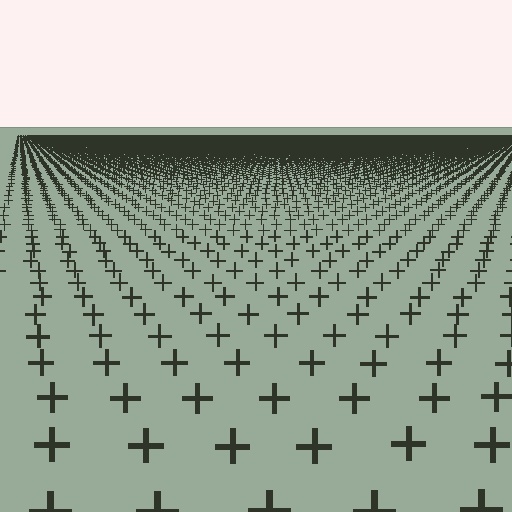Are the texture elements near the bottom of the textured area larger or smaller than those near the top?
Larger. Near the bottom, elements are closer to the viewer and appear at a bigger on-screen size.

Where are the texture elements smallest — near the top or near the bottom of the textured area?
Near the top.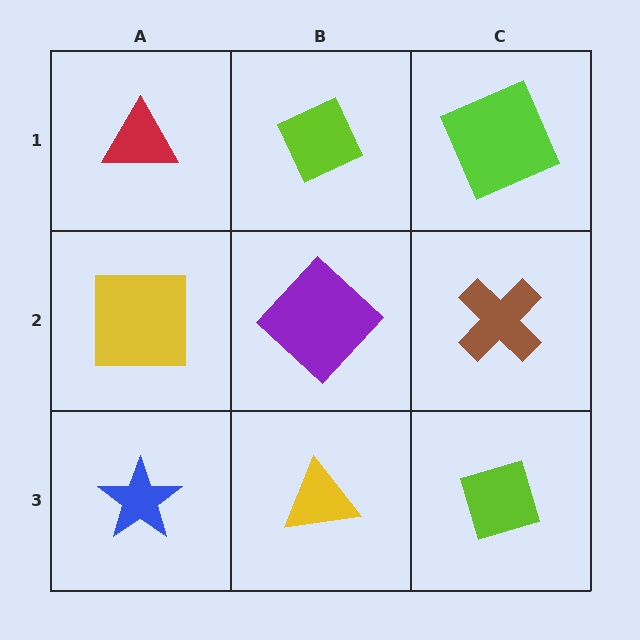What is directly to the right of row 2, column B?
A brown cross.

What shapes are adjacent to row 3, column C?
A brown cross (row 2, column C), a yellow triangle (row 3, column B).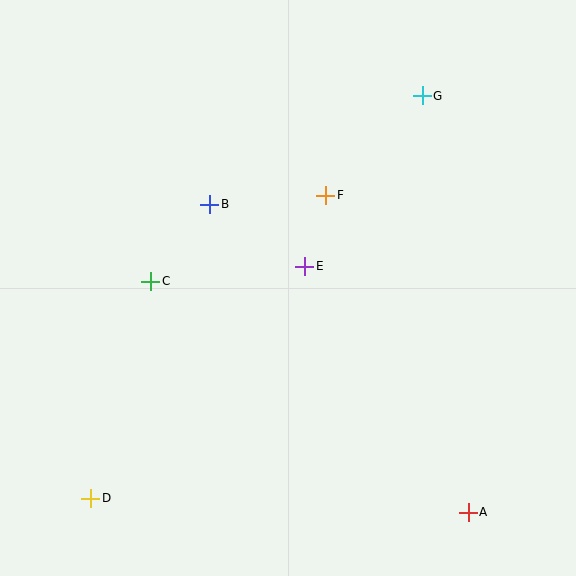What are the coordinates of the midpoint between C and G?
The midpoint between C and G is at (286, 189).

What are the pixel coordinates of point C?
Point C is at (151, 281).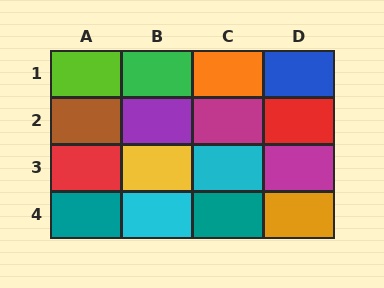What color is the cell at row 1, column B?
Green.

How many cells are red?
2 cells are red.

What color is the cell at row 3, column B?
Yellow.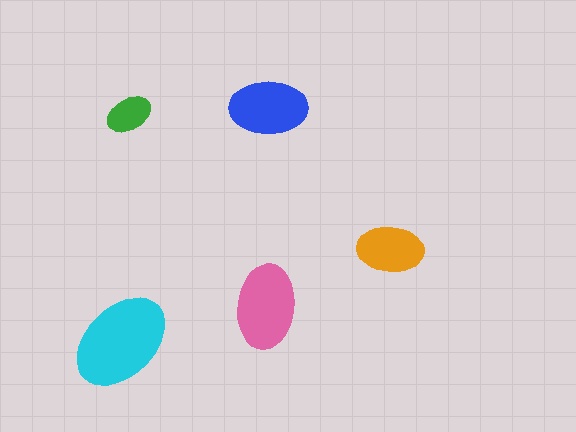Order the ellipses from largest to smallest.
the cyan one, the pink one, the blue one, the orange one, the green one.